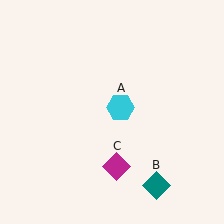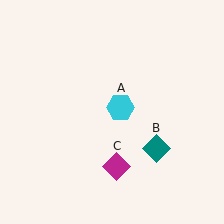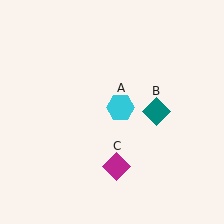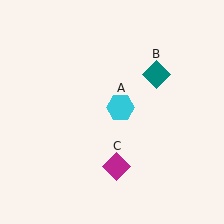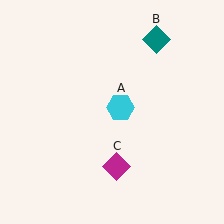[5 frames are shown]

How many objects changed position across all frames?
1 object changed position: teal diamond (object B).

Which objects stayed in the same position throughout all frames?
Cyan hexagon (object A) and magenta diamond (object C) remained stationary.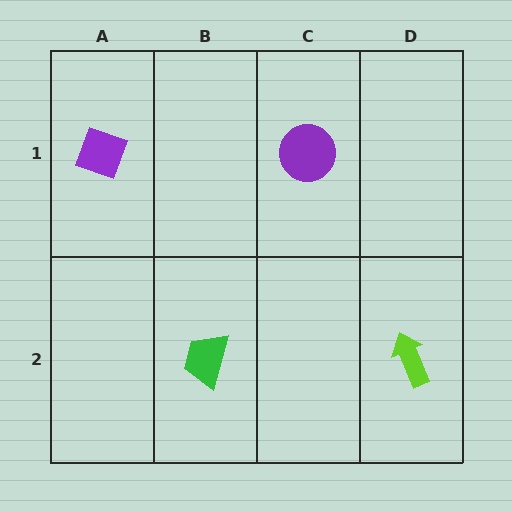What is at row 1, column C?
A purple circle.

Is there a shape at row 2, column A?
No, that cell is empty.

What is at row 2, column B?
A green trapezoid.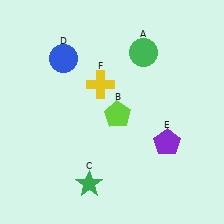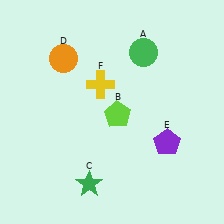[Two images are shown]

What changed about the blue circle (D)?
In Image 1, D is blue. In Image 2, it changed to orange.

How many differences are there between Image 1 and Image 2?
There is 1 difference between the two images.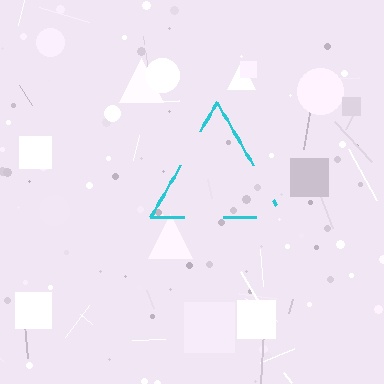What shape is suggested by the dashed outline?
The dashed outline suggests a triangle.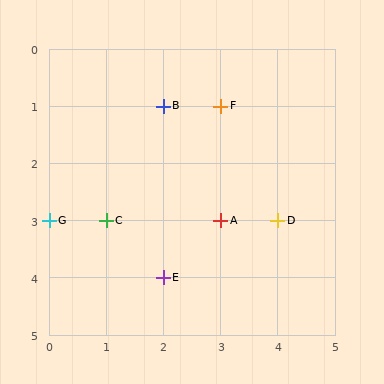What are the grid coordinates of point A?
Point A is at grid coordinates (3, 3).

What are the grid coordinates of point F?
Point F is at grid coordinates (3, 1).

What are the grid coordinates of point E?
Point E is at grid coordinates (2, 4).